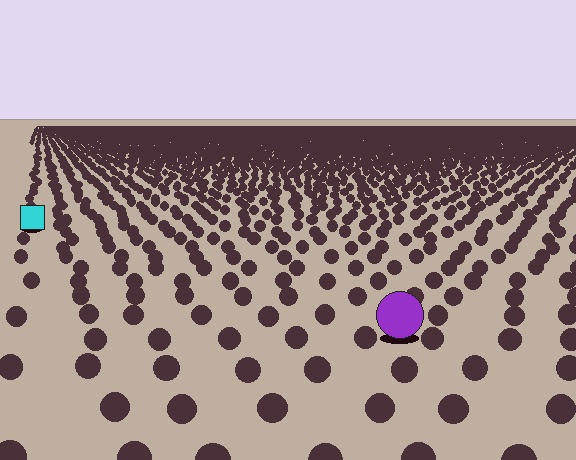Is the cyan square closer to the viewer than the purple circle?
No. The purple circle is closer — you can tell from the texture gradient: the ground texture is coarser near it.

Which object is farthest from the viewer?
The cyan square is farthest from the viewer. It appears smaller and the ground texture around it is denser.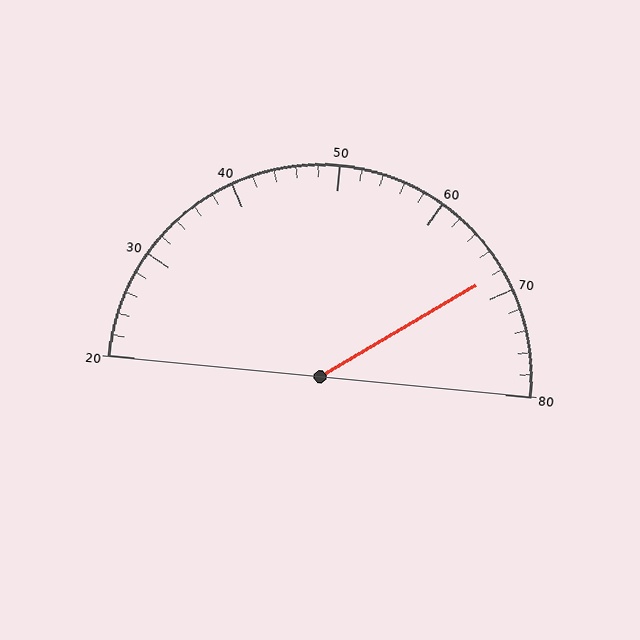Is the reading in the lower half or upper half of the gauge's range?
The reading is in the upper half of the range (20 to 80).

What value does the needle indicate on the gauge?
The needle indicates approximately 68.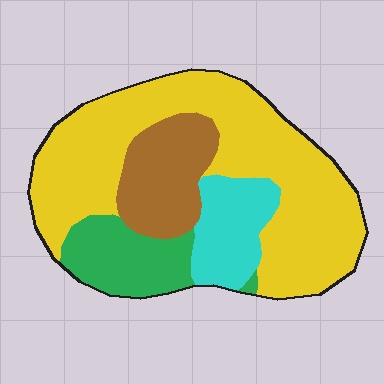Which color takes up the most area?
Yellow, at roughly 55%.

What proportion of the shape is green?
Green takes up less than a quarter of the shape.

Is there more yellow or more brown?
Yellow.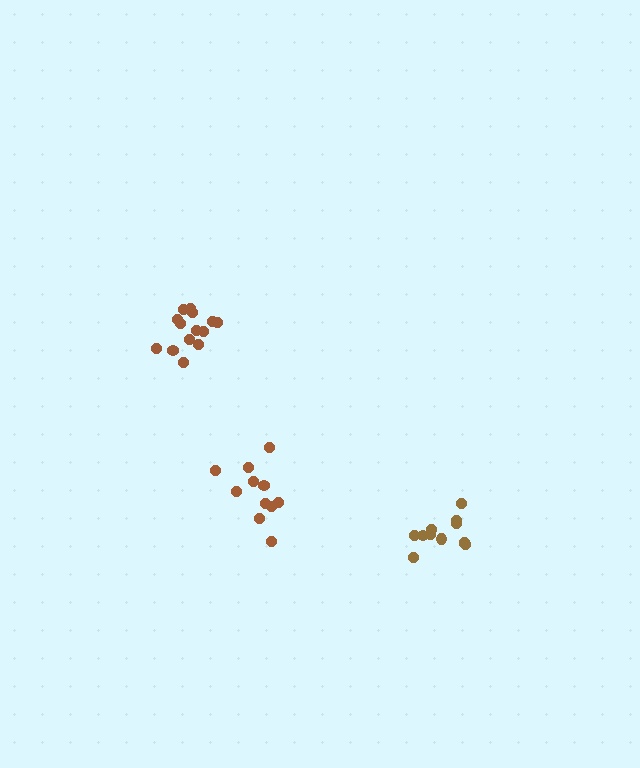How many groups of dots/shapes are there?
There are 3 groups.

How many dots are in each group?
Group 1: 12 dots, Group 2: 11 dots, Group 3: 15 dots (38 total).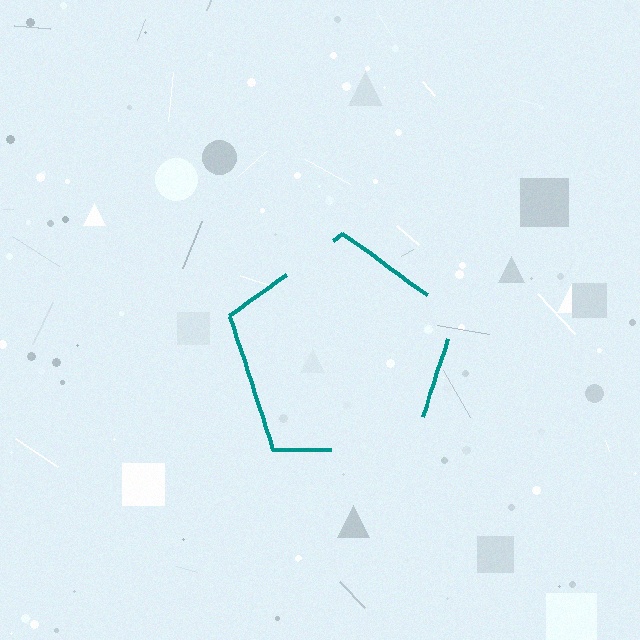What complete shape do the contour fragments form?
The contour fragments form a pentagon.